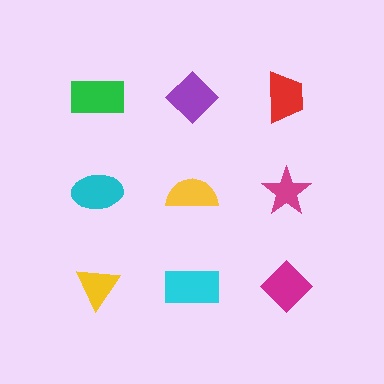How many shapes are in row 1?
3 shapes.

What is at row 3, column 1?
A yellow triangle.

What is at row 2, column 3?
A magenta star.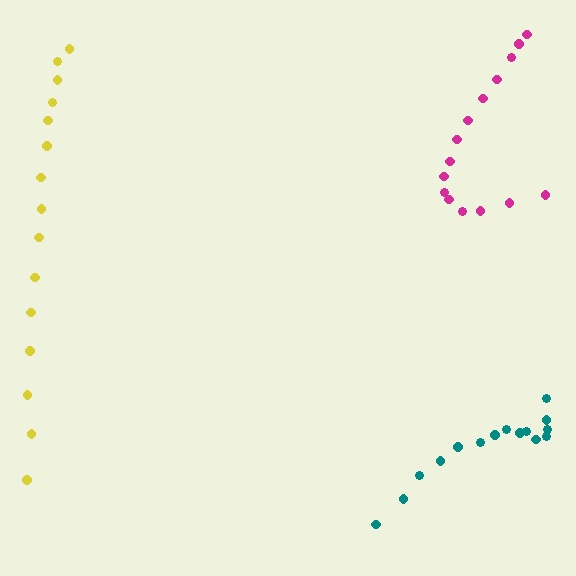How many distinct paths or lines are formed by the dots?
There are 3 distinct paths.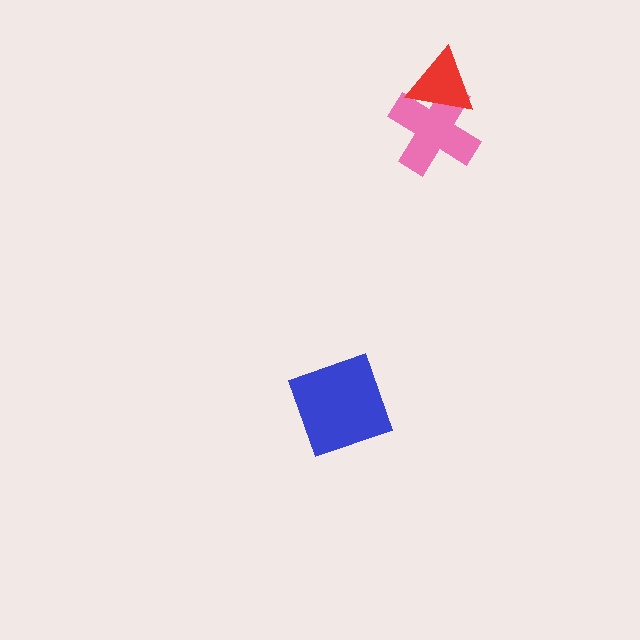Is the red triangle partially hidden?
No, no other shape covers it.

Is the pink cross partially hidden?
Yes, it is partially covered by another shape.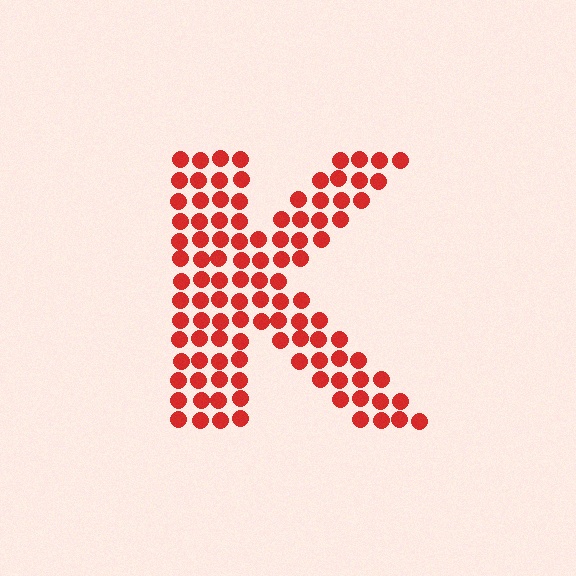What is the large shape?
The large shape is the letter K.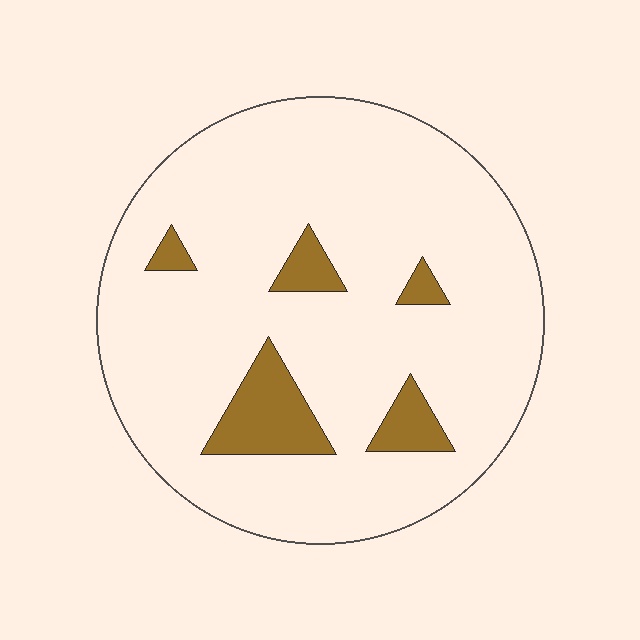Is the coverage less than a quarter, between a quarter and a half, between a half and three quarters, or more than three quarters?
Less than a quarter.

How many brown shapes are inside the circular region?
5.